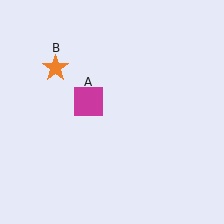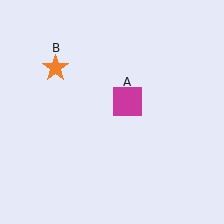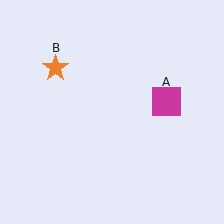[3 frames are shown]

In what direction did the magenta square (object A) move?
The magenta square (object A) moved right.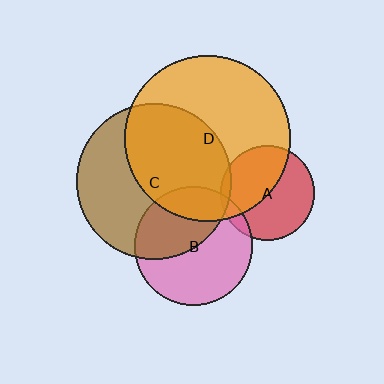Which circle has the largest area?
Circle D (orange).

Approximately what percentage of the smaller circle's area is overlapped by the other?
Approximately 45%.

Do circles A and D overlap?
Yes.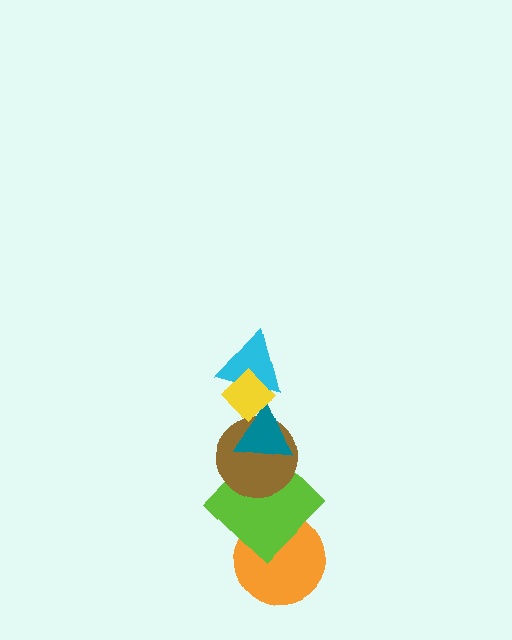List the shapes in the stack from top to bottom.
From top to bottom: the yellow diamond, the cyan triangle, the teal triangle, the brown circle, the lime diamond, the orange circle.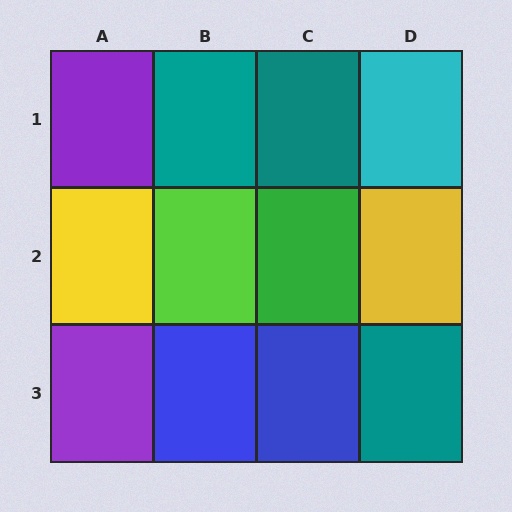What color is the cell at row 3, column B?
Blue.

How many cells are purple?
2 cells are purple.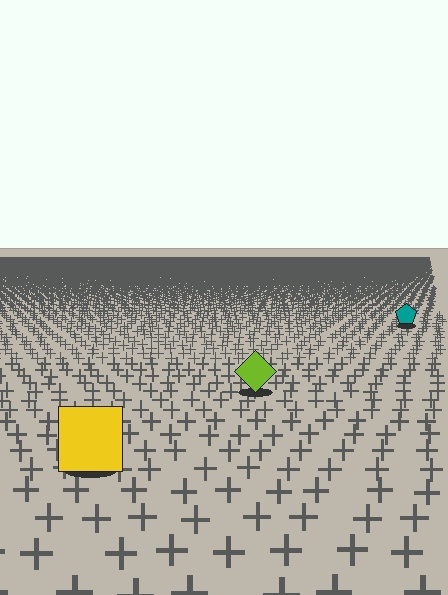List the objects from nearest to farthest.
From nearest to farthest: the yellow square, the lime diamond, the teal pentagon.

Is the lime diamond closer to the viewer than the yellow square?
No. The yellow square is closer — you can tell from the texture gradient: the ground texture is coarser near it.